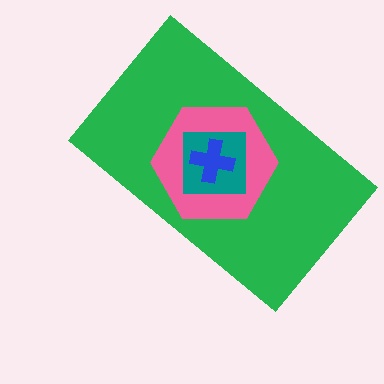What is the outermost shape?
The green rectangle.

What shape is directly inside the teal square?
The blue cross.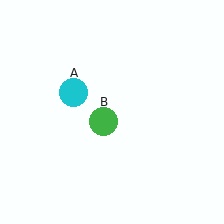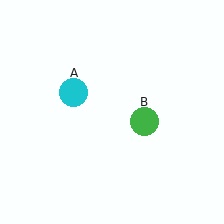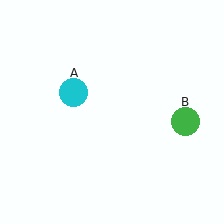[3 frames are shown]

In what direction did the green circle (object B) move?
The green circle (object B) moved right.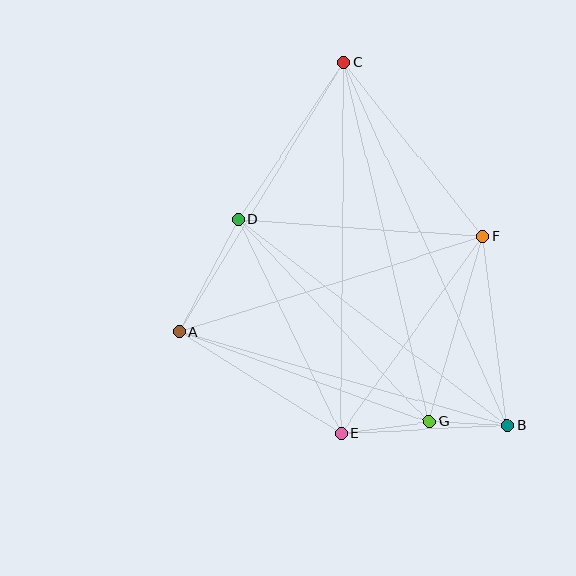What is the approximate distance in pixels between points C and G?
The distance between C and G is approximately 370 pixels.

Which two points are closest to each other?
Points B and G are closest to each other.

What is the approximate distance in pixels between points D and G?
The distance between D and G is approximately 279 pixels.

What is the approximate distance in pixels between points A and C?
The distance between A and C is approximately 316 pixels.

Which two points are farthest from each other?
Points B and C are farthest from each other.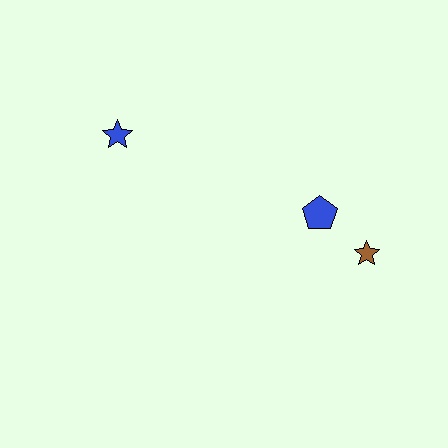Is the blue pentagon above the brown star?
Yes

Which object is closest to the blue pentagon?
The brown star is closest to the blue pentagon.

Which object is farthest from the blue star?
The brown star is farthest from the blue star.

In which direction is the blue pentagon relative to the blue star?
The blue pentagon is to the right of the blue star.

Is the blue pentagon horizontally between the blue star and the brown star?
Yes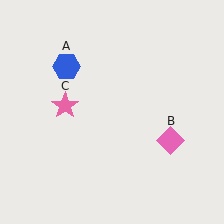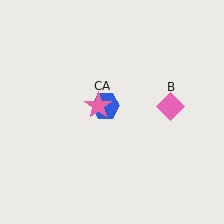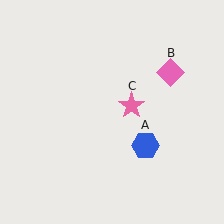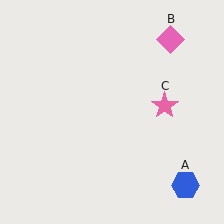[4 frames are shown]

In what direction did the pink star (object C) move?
The pink star (object C) moved right.